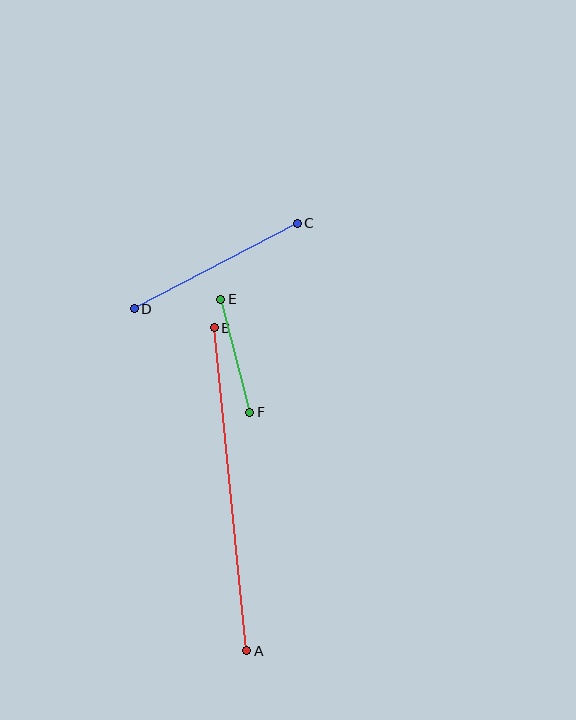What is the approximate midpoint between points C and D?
The midpoint is at approximately (216, 266) pixels.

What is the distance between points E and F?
The distance is approximately 116 pixels.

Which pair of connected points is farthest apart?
Points A and B are farthest apart.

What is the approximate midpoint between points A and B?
The midpoint is at approximately (231, 489) pixels.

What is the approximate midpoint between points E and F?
The midpoint is at approximately (235, 356) pixels.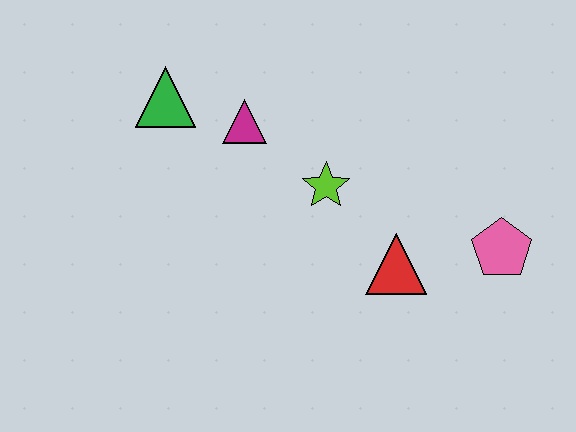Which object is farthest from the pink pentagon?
The green triangle is farthest from the pink pentagon.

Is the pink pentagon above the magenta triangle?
No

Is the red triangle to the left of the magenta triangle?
No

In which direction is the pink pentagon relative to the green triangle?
The pink pentagon is to the right of the green triangle.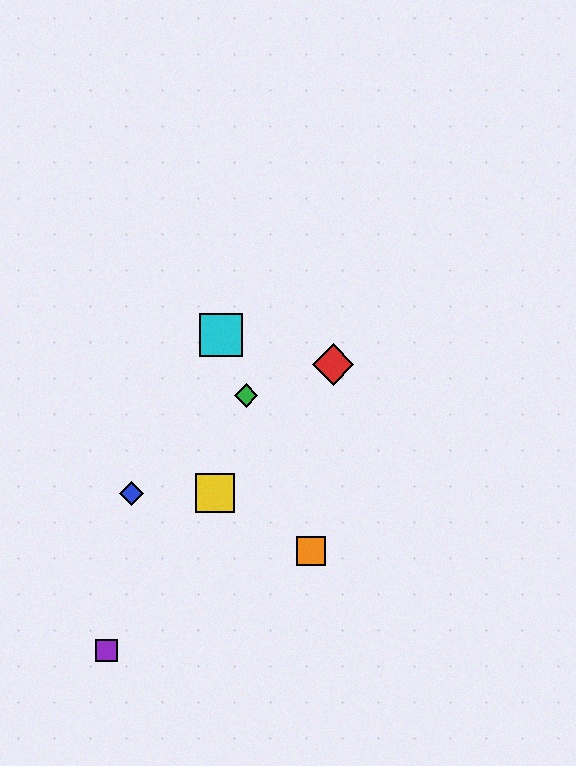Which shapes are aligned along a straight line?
The green diamond, the orange square, the cyan square are aligned along a straight line.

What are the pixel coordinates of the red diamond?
The red diamond is at (333, 364).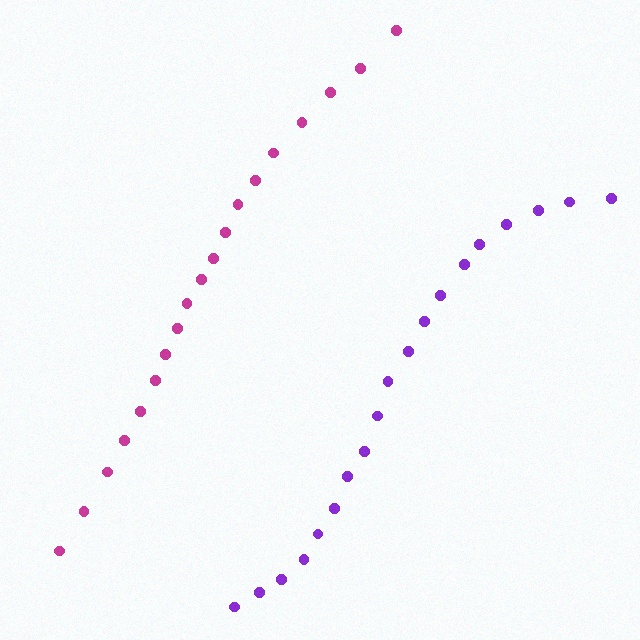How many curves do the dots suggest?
There are 2 distinct paths.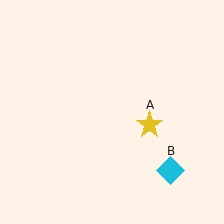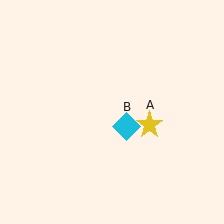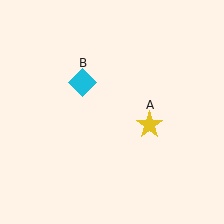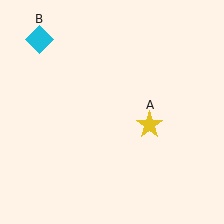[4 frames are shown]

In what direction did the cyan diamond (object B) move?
The cyan diamond (object B) moved up and to the left.